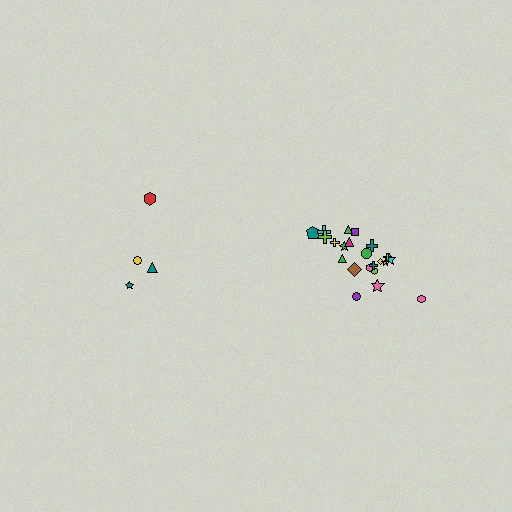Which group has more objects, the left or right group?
The right group.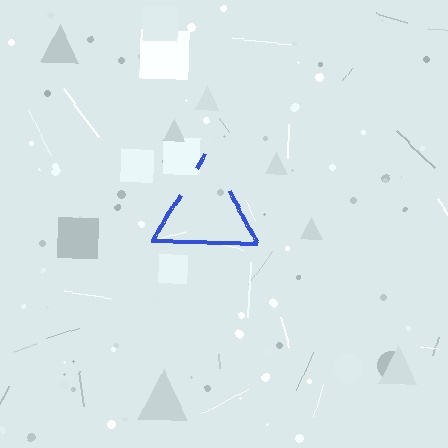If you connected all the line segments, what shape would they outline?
They would outline a triangle.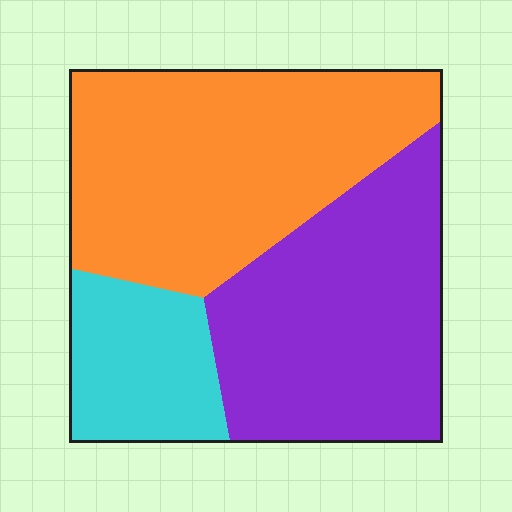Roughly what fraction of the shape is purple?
Purple covers 39% of the shape.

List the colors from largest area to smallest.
From largest to smallest: orange, purple, cyan.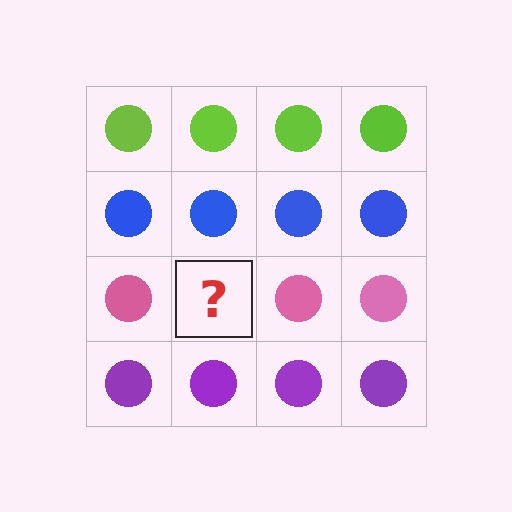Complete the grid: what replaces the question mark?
The question mark should be replaced with a pink circle.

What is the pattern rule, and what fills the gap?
The rule is that each row has a consistent color. The gap should be filled with a pink circle.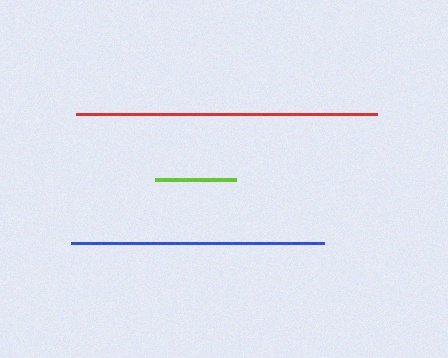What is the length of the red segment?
The red segment is approximately 301 pixels long.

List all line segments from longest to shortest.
From longest to shortest: red, blue, lime.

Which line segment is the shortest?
The lime line is the shortest at approximately 81 pixels.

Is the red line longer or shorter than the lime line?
The red line is longer than the lime line.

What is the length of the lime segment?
The lime segment is approximately 81 pixels long.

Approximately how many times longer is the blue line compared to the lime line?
The blue line is approximately 3.1 times the length of the lime line.